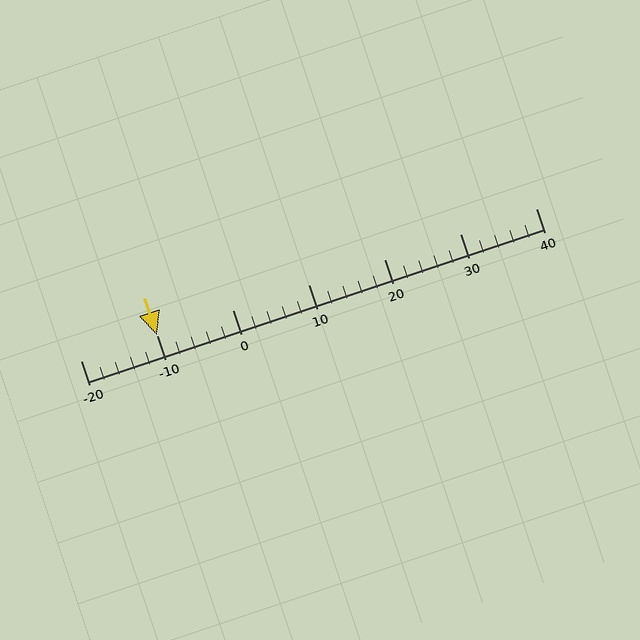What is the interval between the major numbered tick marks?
The major tick marks are spaced 10 units apart.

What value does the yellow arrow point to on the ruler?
The yellow arrow points to approximately -10.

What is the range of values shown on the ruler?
The ruler shows values from -20 to 40.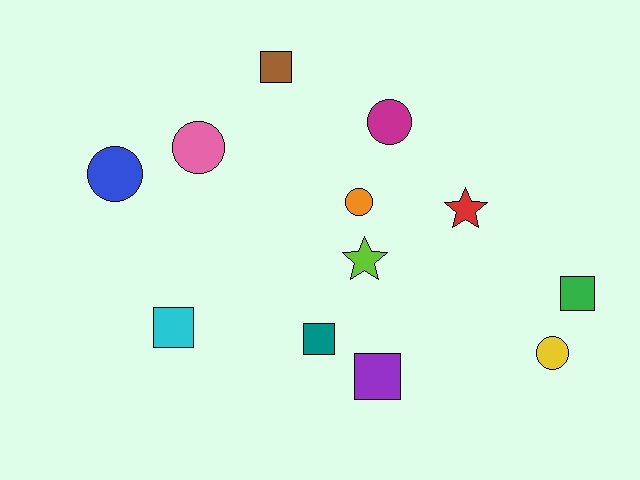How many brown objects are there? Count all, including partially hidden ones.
There is 1 brown object.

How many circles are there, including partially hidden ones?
There are 5 circles.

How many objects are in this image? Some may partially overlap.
There are 12 objects.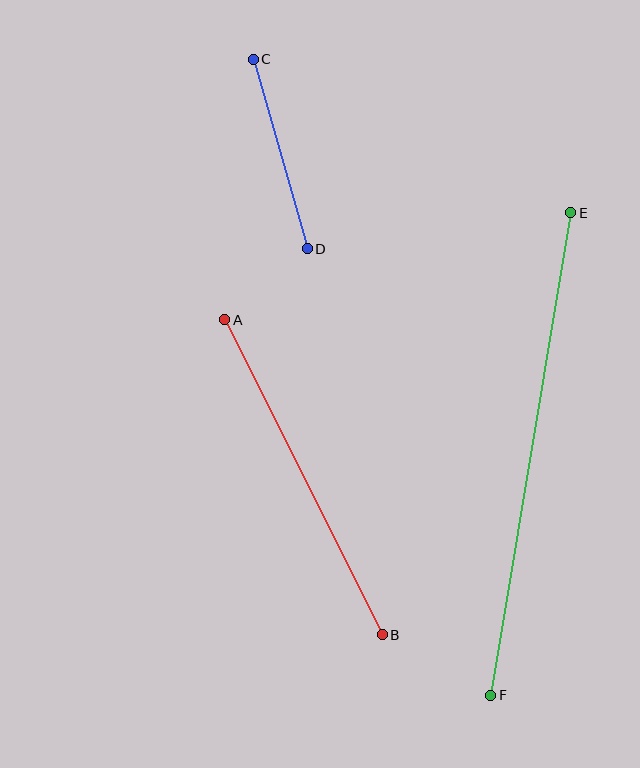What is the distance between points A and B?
The distance is approximately 352 pixels.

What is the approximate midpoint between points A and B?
The midpoint is at approximately (303, 477) pixels.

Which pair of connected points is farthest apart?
Points E and F are farthest apart.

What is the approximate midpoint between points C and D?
The midpoint is at approximately (280, 154) pixels.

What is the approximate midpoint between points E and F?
The midpoint is at approximately (531, 454) pixels.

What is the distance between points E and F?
The distance is approximately 489 pixels.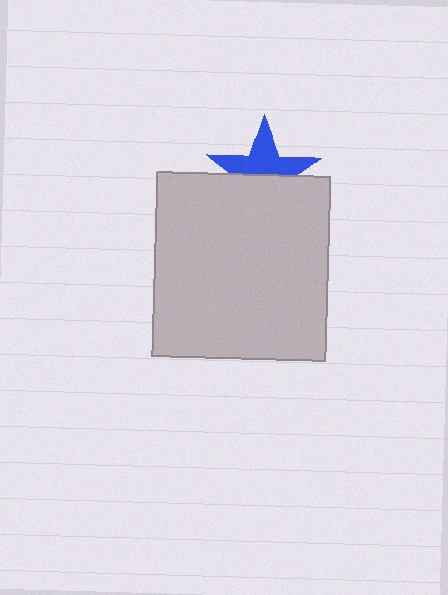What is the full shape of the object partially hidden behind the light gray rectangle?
The partially hidden object is a blue star.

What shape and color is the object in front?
The object in front is a light gray rectangle.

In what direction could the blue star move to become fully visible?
The blue star could move up. That would shift it out from behind the light gray rectangle entirely.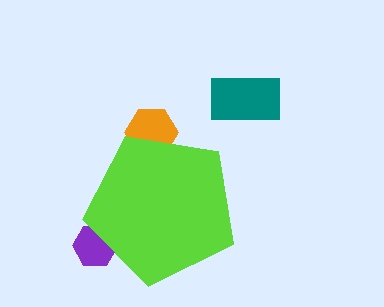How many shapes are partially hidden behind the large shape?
2 shapes are partially hidden.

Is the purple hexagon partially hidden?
Yes, the purple hexagon is partially hidden behind the lime pentagon.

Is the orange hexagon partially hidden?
Yes, the orange hexagon is partially hidden behind the lime pentagon.